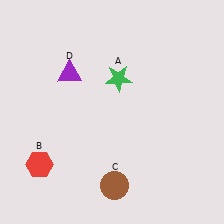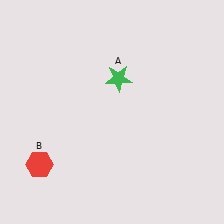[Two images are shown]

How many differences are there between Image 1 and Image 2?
There are 2 differences between the two images.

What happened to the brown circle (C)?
The brown circle (C) was removed in Image 2. It was in the bottom-right area of Image 1.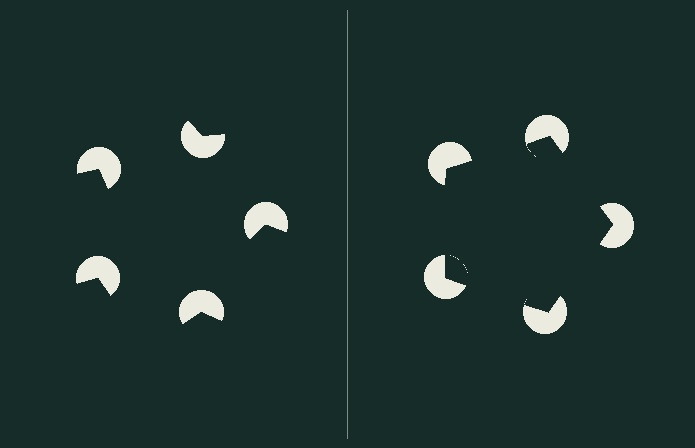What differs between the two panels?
The pac-man discs are positioned identically on both sides; only the wedge orientations differ. On the right they align to a pentagon; on the left they are misaligned.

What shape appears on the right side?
An illusory pentagon.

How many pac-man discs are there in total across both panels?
10 — 5 on each side.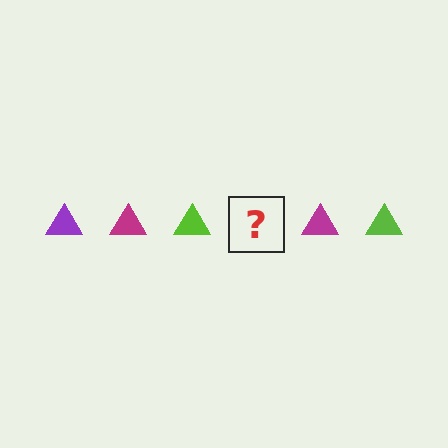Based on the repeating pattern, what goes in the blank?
The blank should be a purple triangle.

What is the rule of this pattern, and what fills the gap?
The rule is that the pattern cycles through purple, magenta, lime triangles. The gap should be filled with a purple triangle.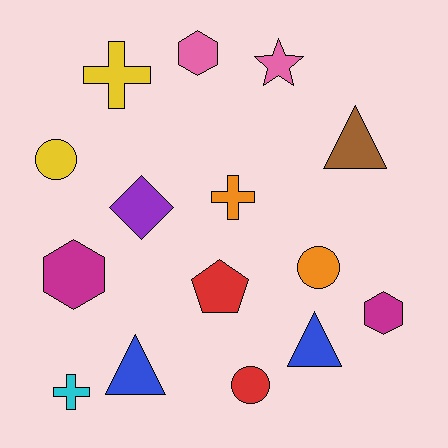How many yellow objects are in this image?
There are 2 yellow objects.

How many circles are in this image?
There are 3 circles.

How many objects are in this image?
There are 15 objects.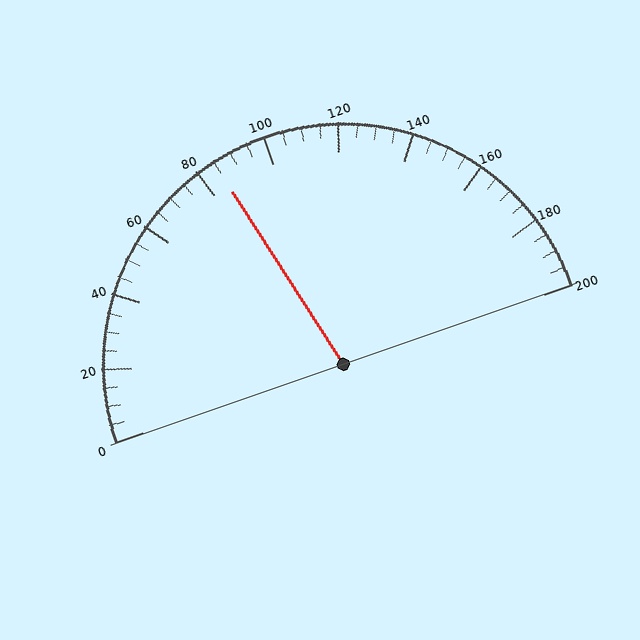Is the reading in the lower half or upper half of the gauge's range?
The reading is in the lower half of the range (0 to 200).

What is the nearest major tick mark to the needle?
The nearest major tick mark is 80.